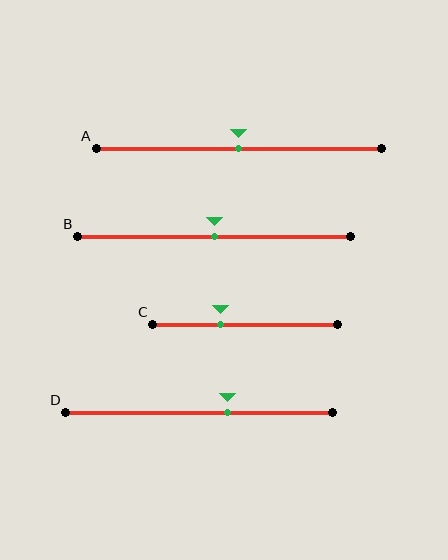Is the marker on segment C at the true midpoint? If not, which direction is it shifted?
No, the marker on segment C is shifted to the left by about 13% of the segment length.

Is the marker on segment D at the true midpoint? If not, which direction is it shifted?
No, the marker on segment D is shifted to the right by about 11% of the segment length.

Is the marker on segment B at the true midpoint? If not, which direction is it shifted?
Yes, the marker on segment B is at the true midpoint.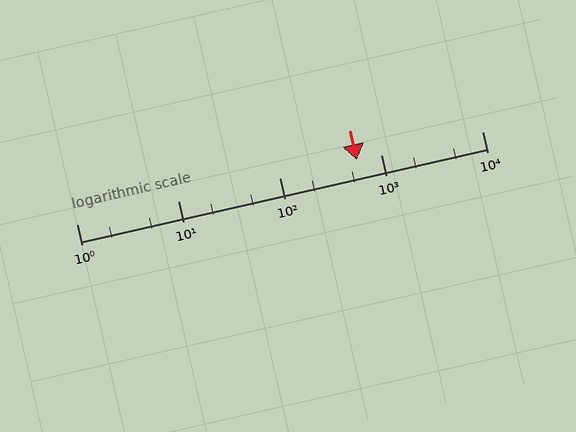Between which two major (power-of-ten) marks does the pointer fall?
The pointer is between 100 and 1000.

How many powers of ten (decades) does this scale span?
The scale spans 4 decades, from 1 to 10000.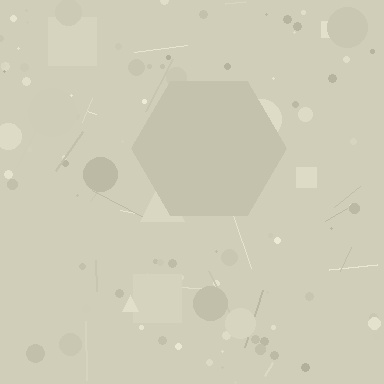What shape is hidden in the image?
A hexagon is hidden in the image.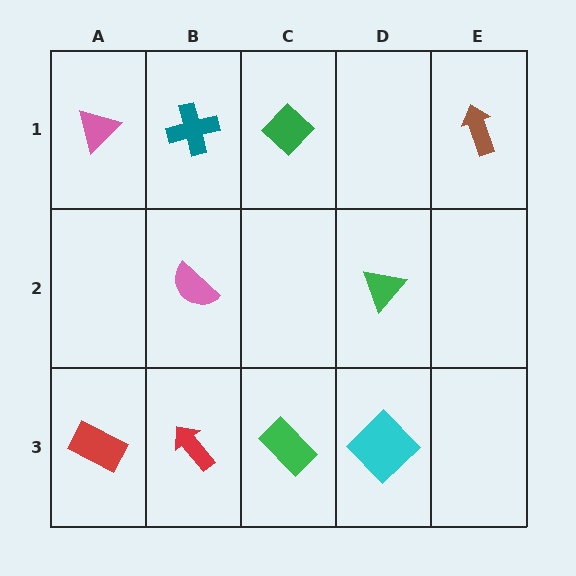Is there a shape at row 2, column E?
No, that cell is empty.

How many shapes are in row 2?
2 shapes.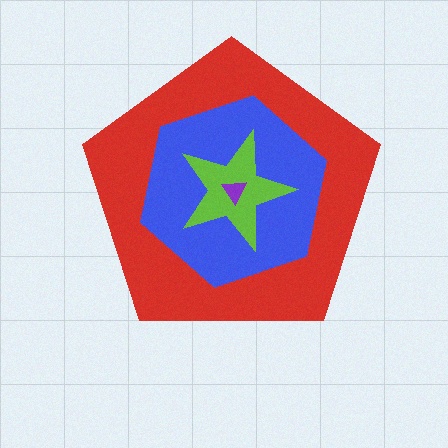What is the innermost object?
The purple triangle.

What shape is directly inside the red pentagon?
The blue hexagon.